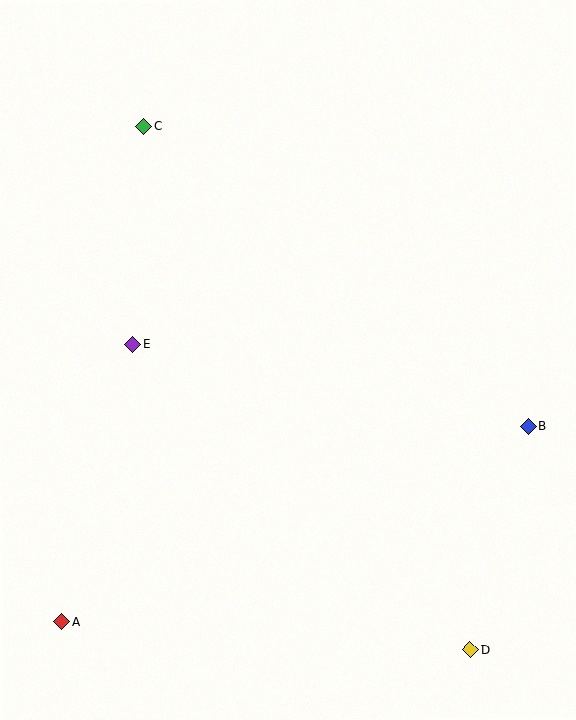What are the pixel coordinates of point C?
Point C is at (144, 126).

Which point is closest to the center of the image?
Point E at (132, 344) is closest to the center.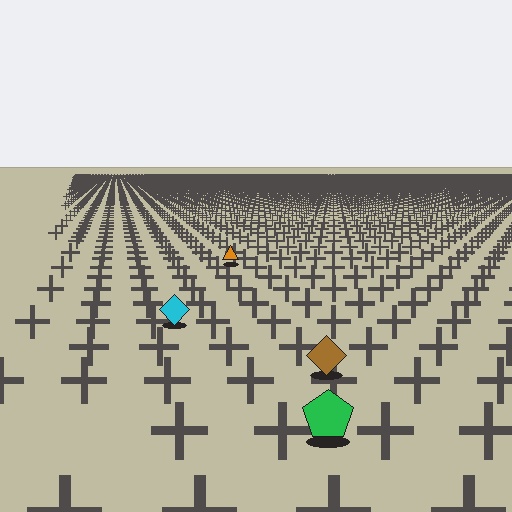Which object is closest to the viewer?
The green pentagon is closest. The texture marks near it are larger and more spread out.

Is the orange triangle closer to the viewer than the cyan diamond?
No. The cyan diamond is closer — you can tell from the texture gradient: the ground texture is coarser near it.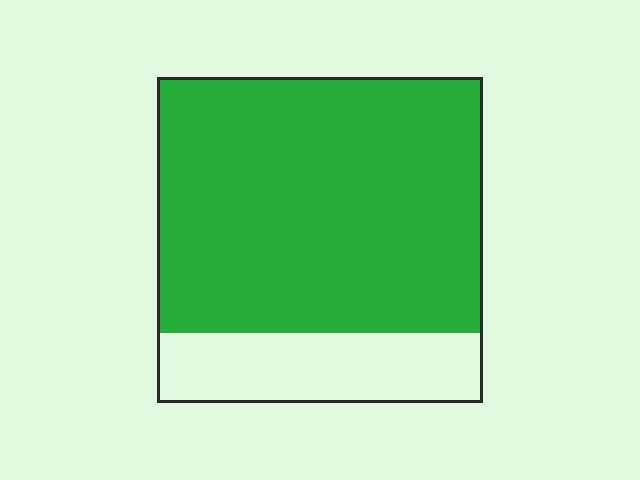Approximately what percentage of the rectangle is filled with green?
Approximately 80%.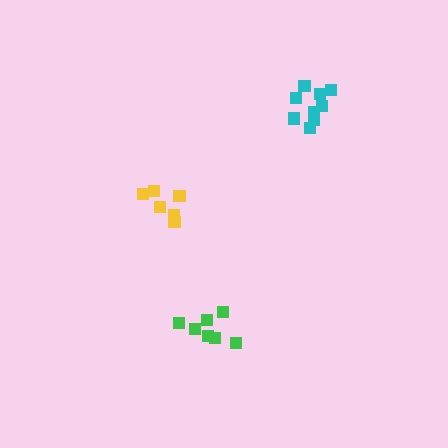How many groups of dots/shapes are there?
There are 3 groups.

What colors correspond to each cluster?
The clusters are colored: yellow, cyan, green.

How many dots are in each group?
Group 1: 6 dots, Group 2: 9 dots, Group 3: 7 dots (22 total).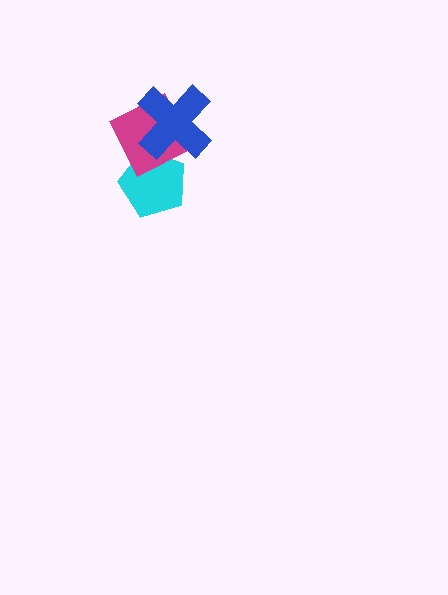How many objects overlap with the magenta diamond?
2 objects overlap with the magenta diamond.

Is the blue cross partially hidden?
No, no other shape covers it.